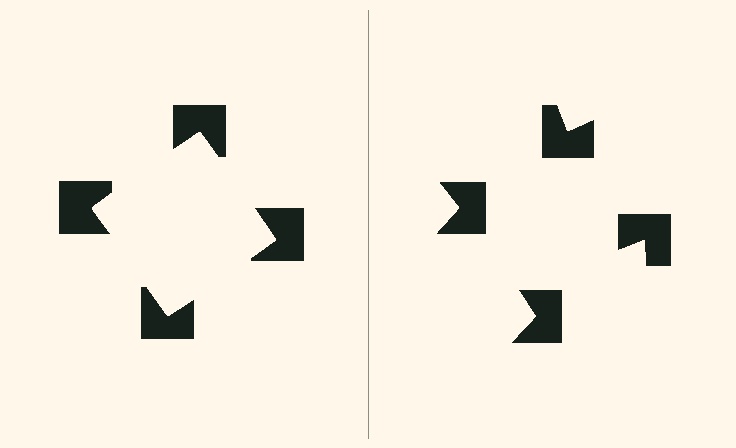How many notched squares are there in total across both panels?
8 — 4 on each side.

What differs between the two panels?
The notched squares are positioned identically on both sides; only the wedge orientations differ. On the left they align to a square; on the right they are misaligned.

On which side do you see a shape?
An illusory square appears on the left side. On the right side the wedge cuts are rotated, so no coherent shape forms.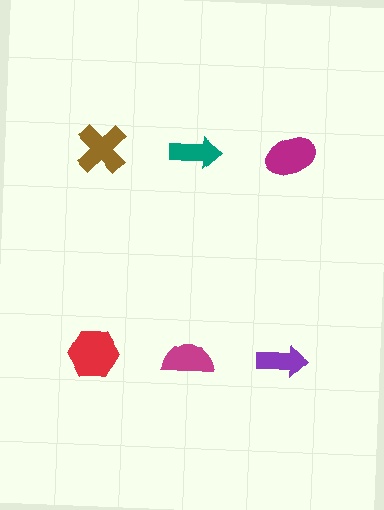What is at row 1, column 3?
A magenta ellipse.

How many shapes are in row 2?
3 shapes.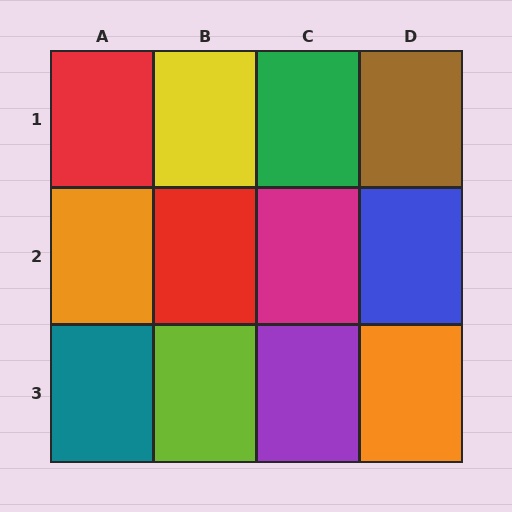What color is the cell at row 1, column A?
Red.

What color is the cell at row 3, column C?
Purple.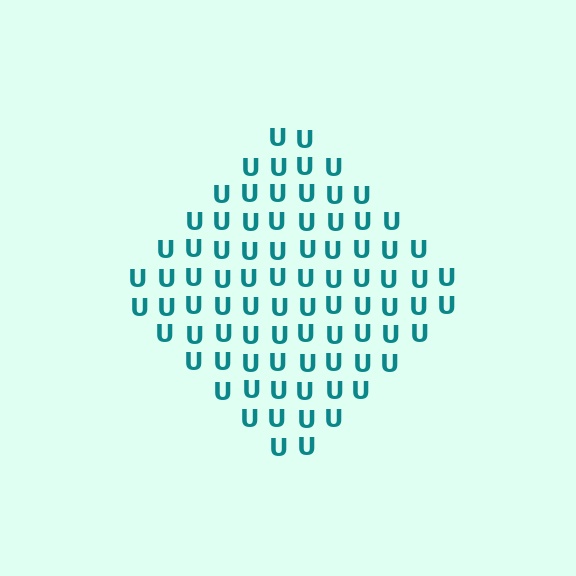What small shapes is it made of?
It is made of small letter U's.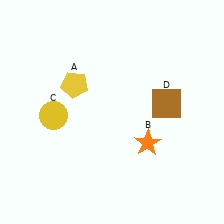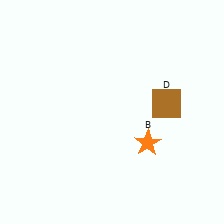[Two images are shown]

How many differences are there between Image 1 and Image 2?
There are 2 differences between the two images.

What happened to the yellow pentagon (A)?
The yellow pentagon (A) was removed in Image 2. It was in the top-left area of Image 1.